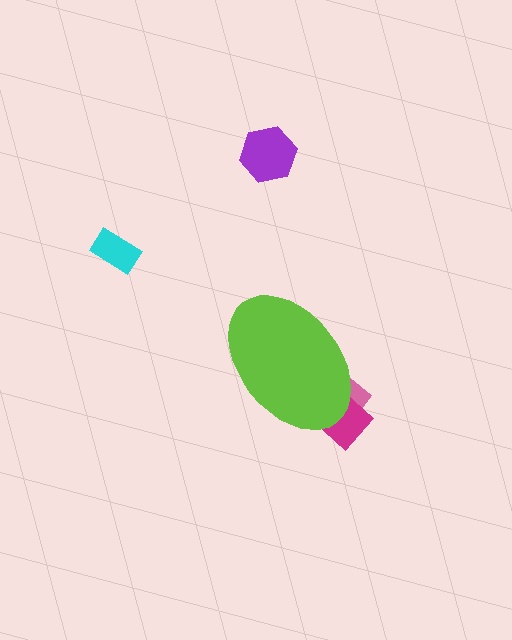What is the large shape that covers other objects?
A lime ellipse.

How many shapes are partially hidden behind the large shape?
2 shapes are partially hidden.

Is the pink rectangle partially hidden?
Yes, the pink rectangle is partially hidden behind the lime ellipse.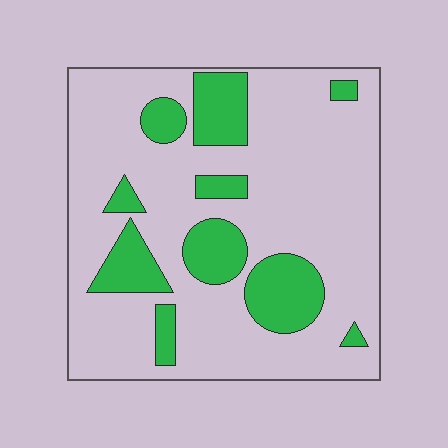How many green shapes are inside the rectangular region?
10.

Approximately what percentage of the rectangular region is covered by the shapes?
Approximately 25%.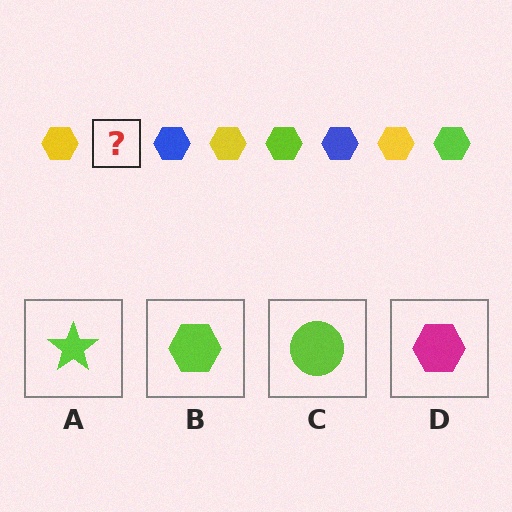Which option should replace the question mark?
Option B.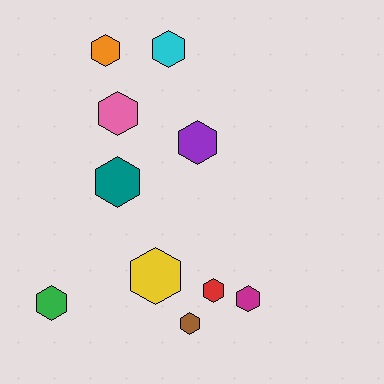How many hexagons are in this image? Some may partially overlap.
There are 10 hexagons.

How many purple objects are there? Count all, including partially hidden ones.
There is 1 purple object.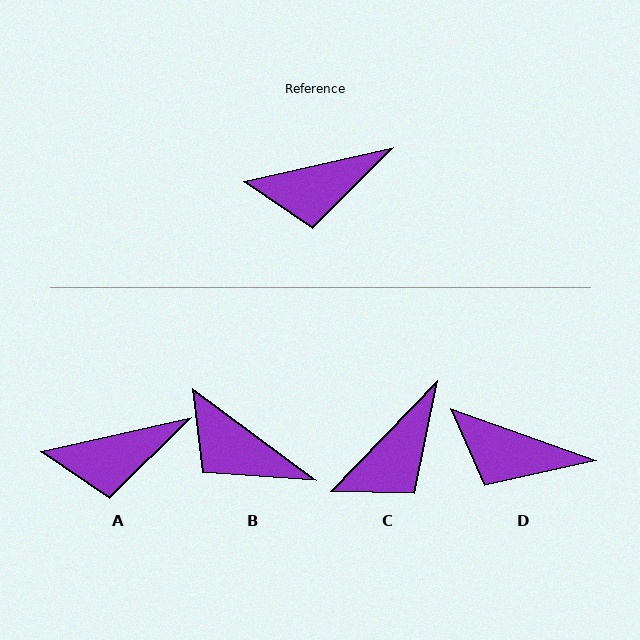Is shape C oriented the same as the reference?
No, it is off by about 34 degrees.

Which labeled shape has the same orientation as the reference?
A.